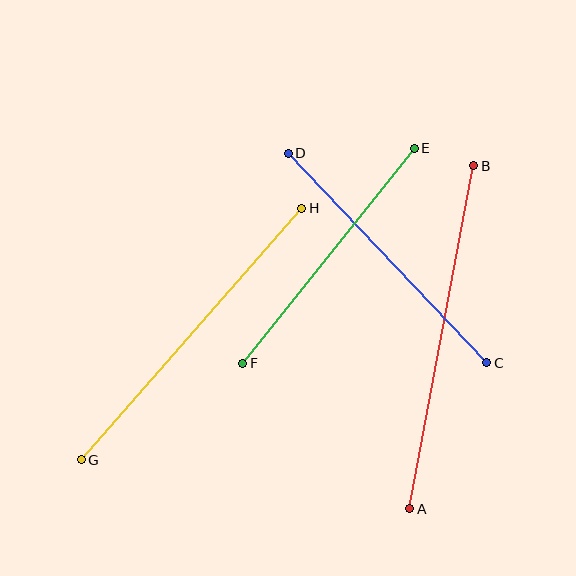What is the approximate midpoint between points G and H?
The midpoint is at approximately (191, 334) pixels.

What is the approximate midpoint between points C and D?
The midpoint is at approximately (387, 258) pixels.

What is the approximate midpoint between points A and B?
The midpoint is at approximately (442, 337) pixels.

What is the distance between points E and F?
The distance is approximately 275 pixels.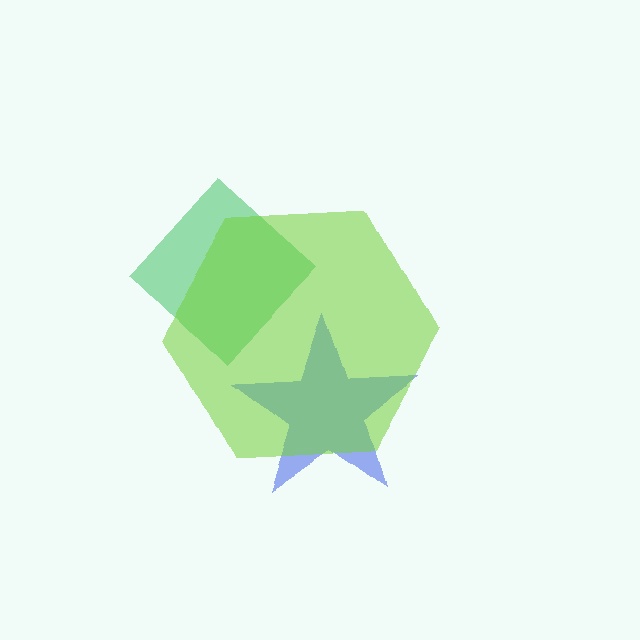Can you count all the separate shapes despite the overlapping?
Yes, there are 3 separate shapes.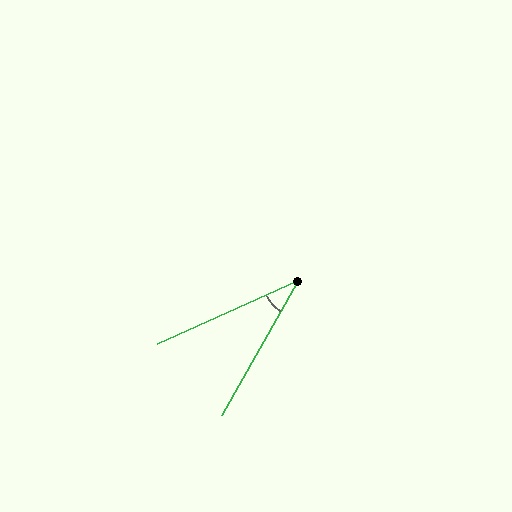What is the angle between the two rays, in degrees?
Approximately 36 degrees.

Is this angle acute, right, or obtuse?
It is acute.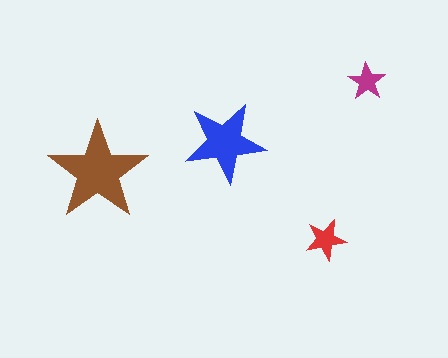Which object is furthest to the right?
The magenta star is rightmost.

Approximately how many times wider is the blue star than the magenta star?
About 2 times wider.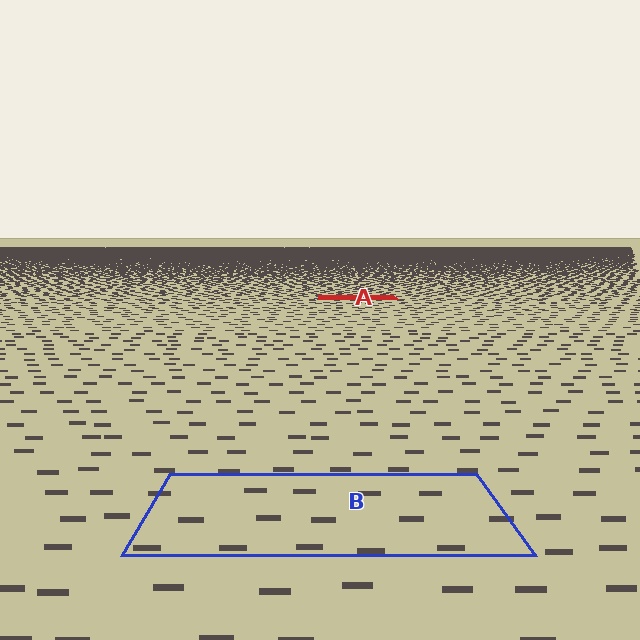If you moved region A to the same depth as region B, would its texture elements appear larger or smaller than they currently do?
They would appear larger. At a closer depth, the same texture elements are projected at a bigger on-screen size.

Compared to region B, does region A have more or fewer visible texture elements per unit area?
Region A has more texture elements per unit area — they are packed more densely because it is farther away.